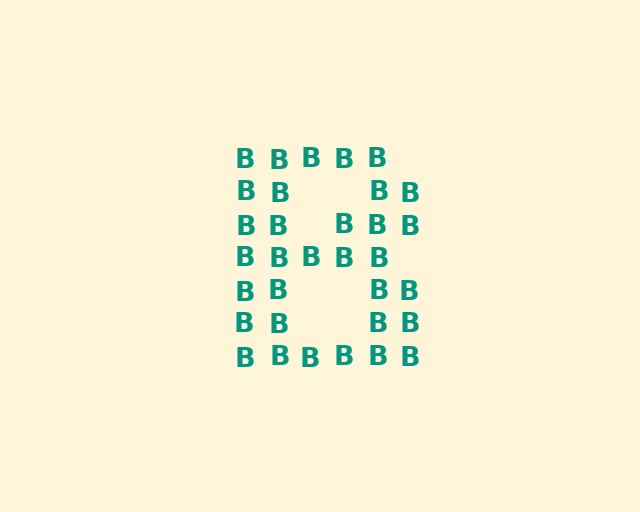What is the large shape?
The large shape is the letter B.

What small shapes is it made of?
It is made of small letter B's.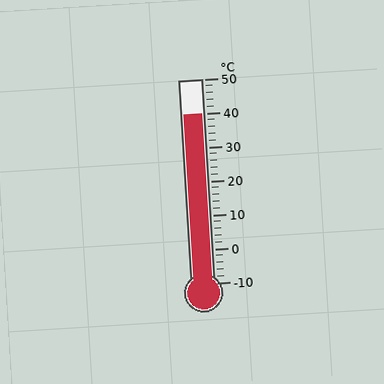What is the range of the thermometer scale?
The thermometer scale ranges from -10°C to 50°C.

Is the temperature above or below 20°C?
The temperature is above 20°C.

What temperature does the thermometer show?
The thermometer shows approximately 40°C.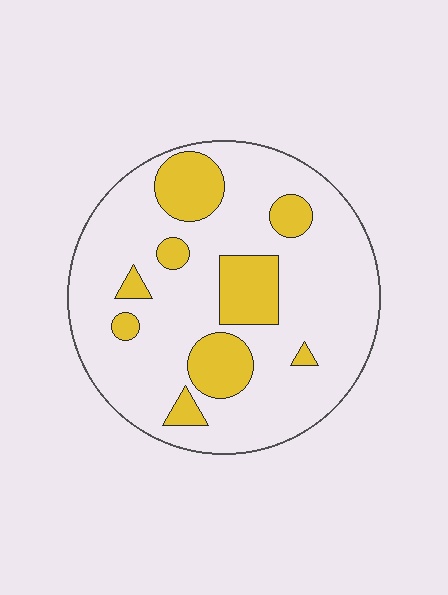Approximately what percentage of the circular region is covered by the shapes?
Approximately 20%.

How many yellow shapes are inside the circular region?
9.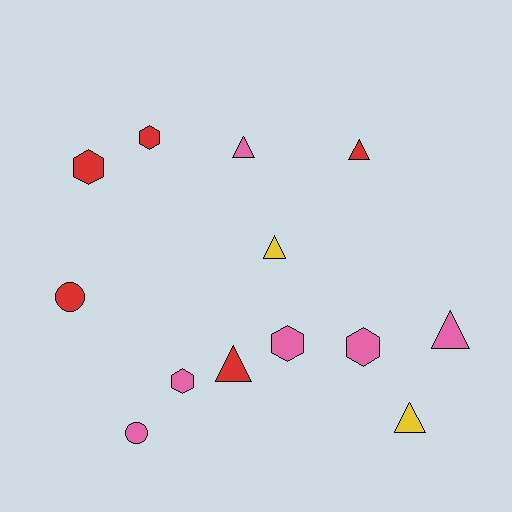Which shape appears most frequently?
Triangle, with 6 objects.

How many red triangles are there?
There are 2 red triangles.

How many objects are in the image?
There are 13 objects.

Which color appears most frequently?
Pink, with 6 objects.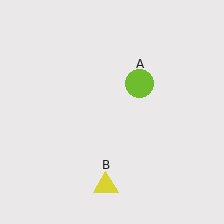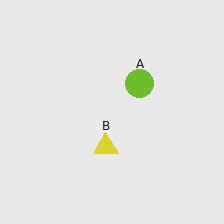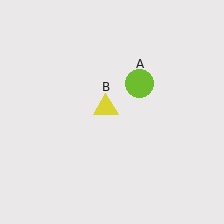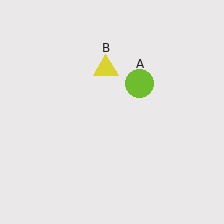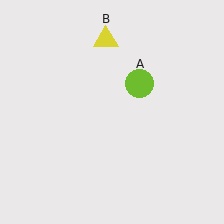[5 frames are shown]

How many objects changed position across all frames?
1 object changed position: yellow triangle (object B).